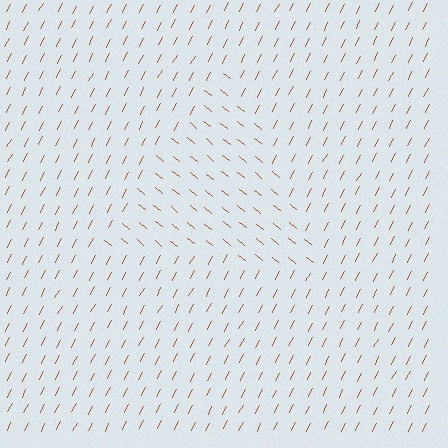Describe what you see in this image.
The image is filled with small brown line segments. A triangle region in the image has lines oriented differently from the surrounding lines, creating a visible texture boundary.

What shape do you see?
I see a triangle.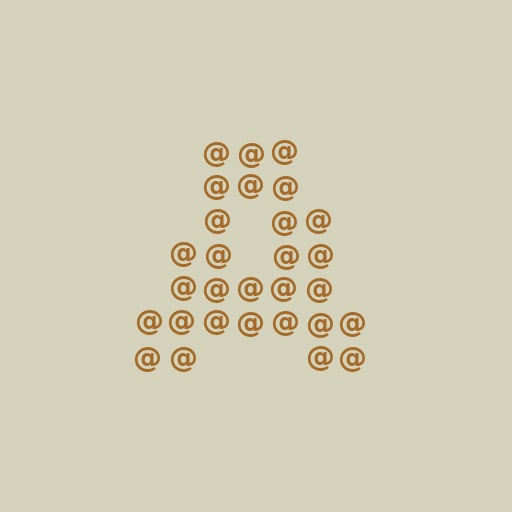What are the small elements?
The small elements are at signs.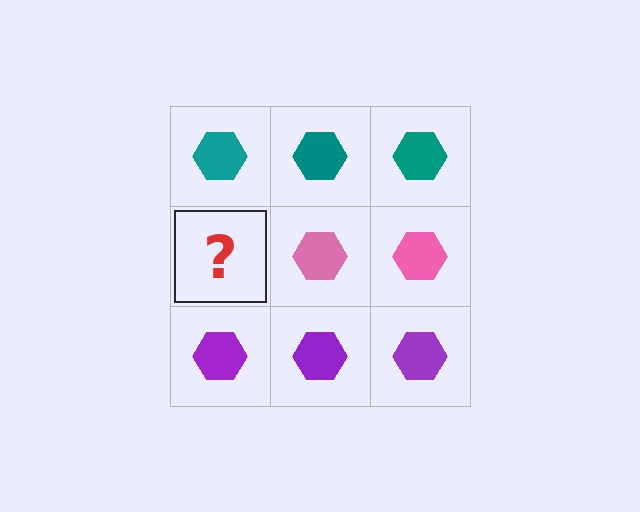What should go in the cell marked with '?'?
The missing cell should contain a pink hexagon.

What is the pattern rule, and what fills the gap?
The rule is that each row has a consistent color. The gap should be filled with a pink hexagon.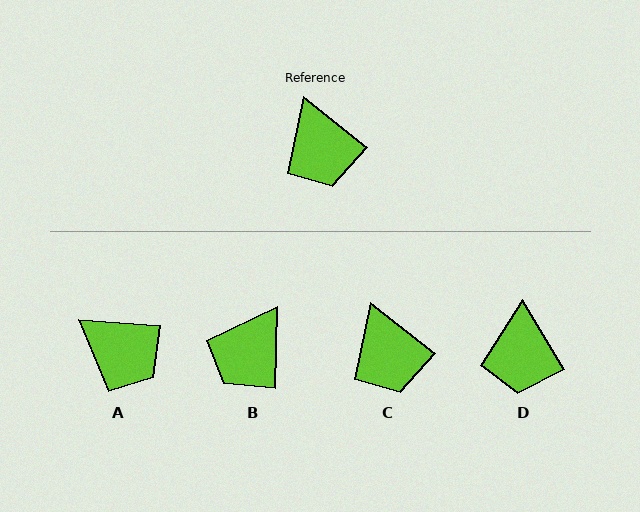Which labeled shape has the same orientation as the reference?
C.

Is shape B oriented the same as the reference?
No, it is off by about 53 degrees.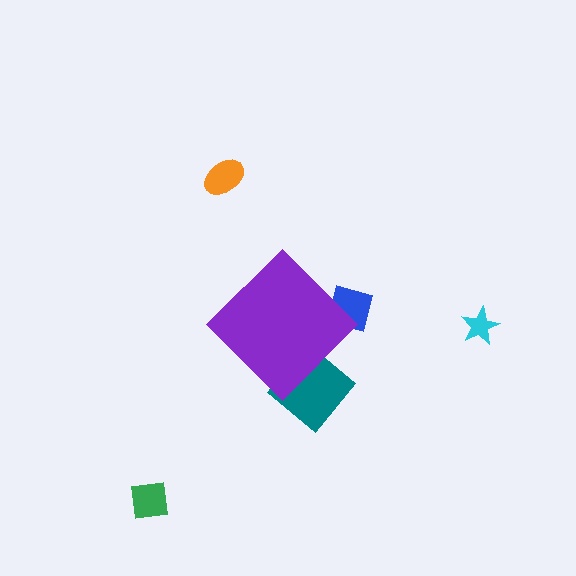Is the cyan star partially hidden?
No, the cyan star is fully visible.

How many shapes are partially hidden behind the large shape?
2 shapes are partially hidden.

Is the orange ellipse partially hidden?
No, the orange ellipse is fully visible.